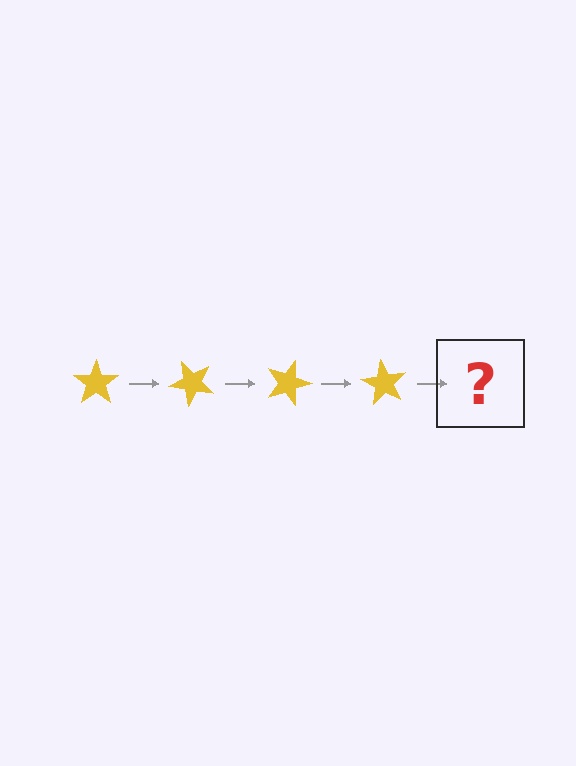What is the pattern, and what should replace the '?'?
The pattern is that the star rotates 45 degrees each step. The '?' should be a yellow star rotated 180 degrees.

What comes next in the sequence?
The next element should be a yellow star rotated 180 degrees.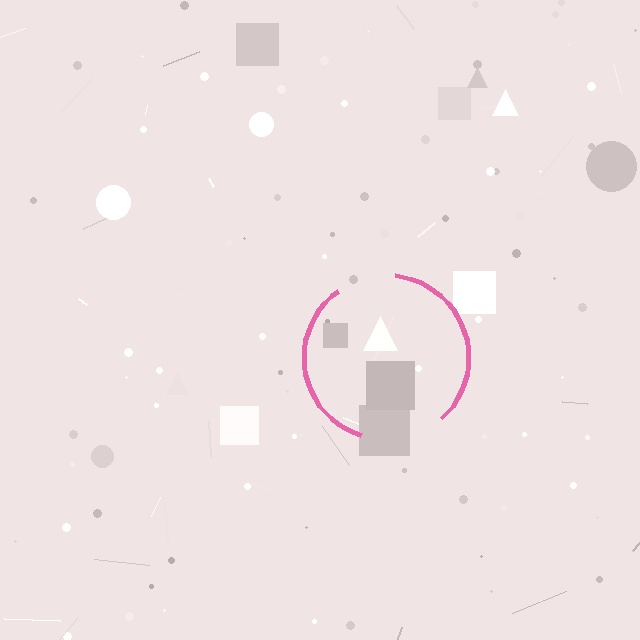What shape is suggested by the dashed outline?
The dashed outline suggests a circle.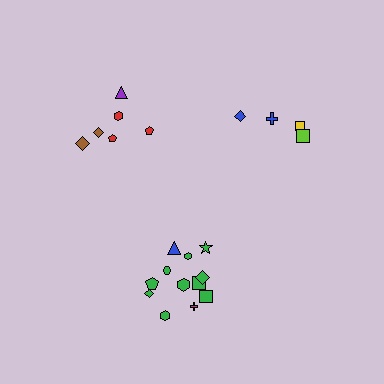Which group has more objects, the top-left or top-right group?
The top-left group.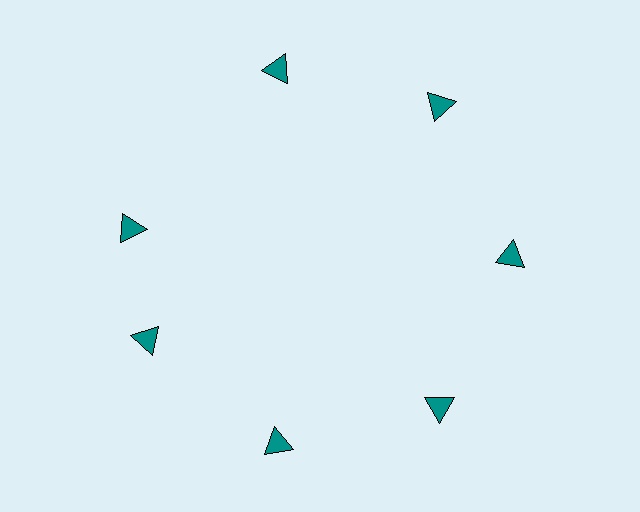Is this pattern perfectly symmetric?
No. The 7 teal triangles are arranged in a ring, but one element near the 10 o'clock position is rotated out of alignment along the ring, breaking the 7-fold rotational symmetry.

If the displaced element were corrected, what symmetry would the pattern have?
It would have 7-fold rotational symmetry — the pattern would map onto itself every 51 degrees.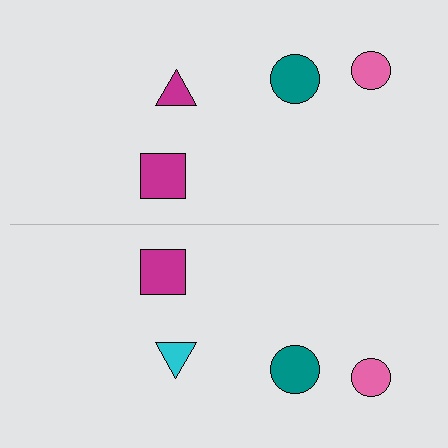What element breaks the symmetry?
The cyan triangle on the bottom side breaks the symmetry — its mirror counterpart is magenta.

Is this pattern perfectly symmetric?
No, the pattern is not perfectly symmetric. The cyan triangle on the bottom side breaks the symmetry — its mirror counterpart is magenta.